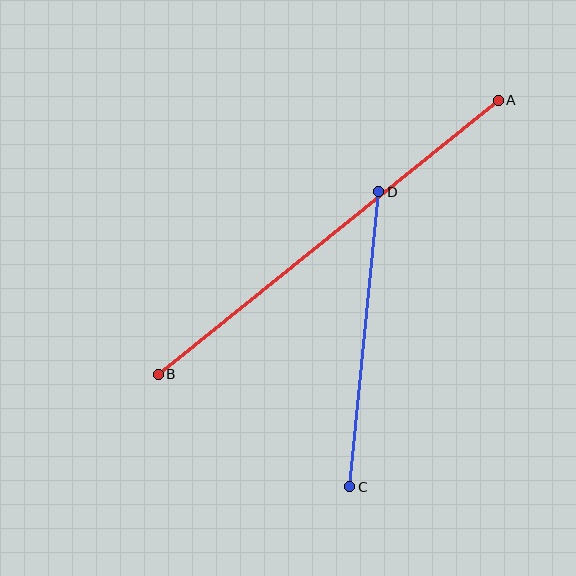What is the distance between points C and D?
The distance is approximately 296 pixels.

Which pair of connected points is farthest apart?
Points A and B are farthest apart.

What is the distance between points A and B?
The distance is approximately 436 pixels.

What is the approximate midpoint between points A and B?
The midpoint is at approximately (328, 237) pixels.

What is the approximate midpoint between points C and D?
The midpoint is at approximately (364, 339) pixels.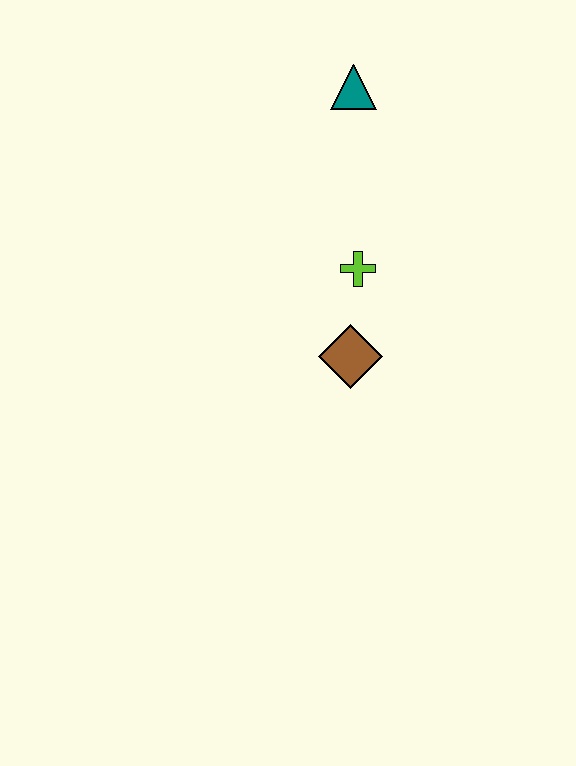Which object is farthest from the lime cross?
The teal triangle is farthest from the lime cross.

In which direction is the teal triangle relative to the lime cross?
The teal triangle is above the lime cross.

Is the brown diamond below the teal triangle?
Yes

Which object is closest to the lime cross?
The brown diamond is closest to the lime cross.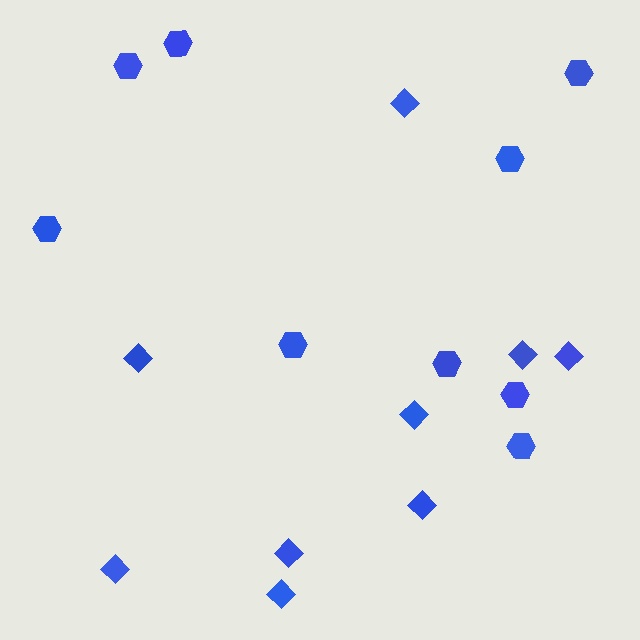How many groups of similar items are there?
There are 2 groups: one group of hexagons (9) and one group of diamonds (9).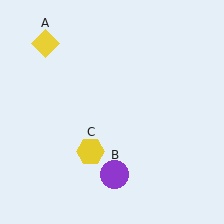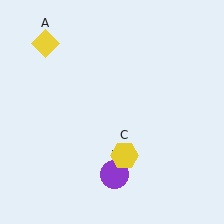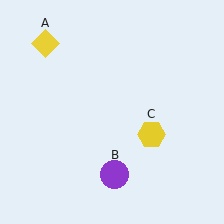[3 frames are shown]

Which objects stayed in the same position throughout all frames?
Yellow diamond (object A) and purple circle (object B) remained stationary.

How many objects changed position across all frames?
1 object changed position: yellow hexagon (object C).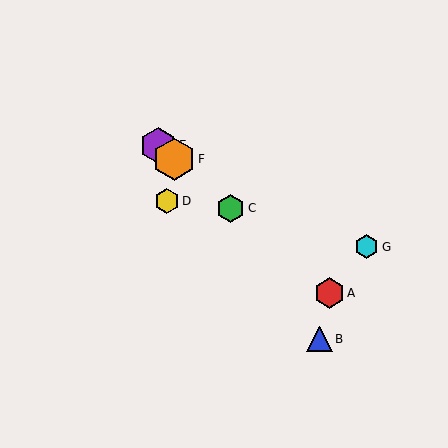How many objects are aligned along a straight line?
4 objects (A, C, E, F) are aligned along a straight line.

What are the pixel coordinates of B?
Object B is at (320, 339).